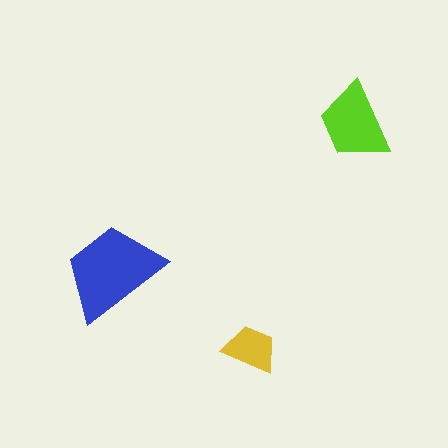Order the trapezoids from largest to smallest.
the blue one, the lime one, the yellow one.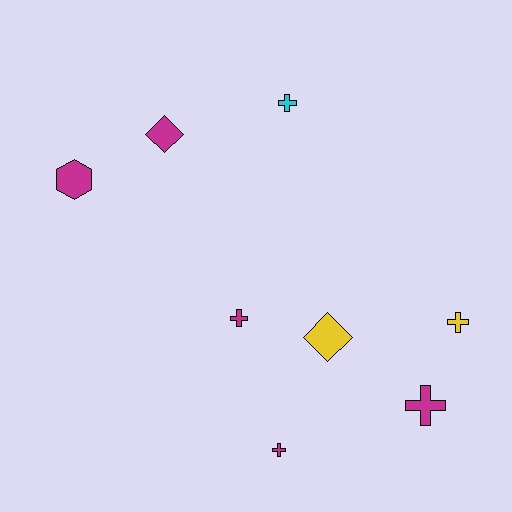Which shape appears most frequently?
Cross, with 5 objects.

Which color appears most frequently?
Magenta, with 5 objects.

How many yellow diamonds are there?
There is 1 yellow diamond.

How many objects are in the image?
There are 8 objects.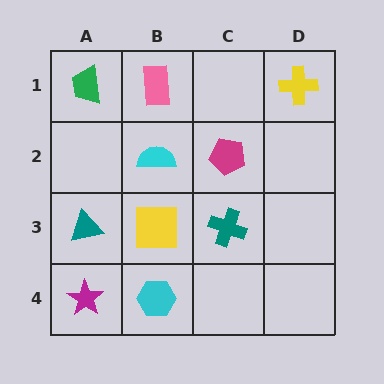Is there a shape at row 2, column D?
No, that cell is empty.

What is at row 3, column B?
A yellow square.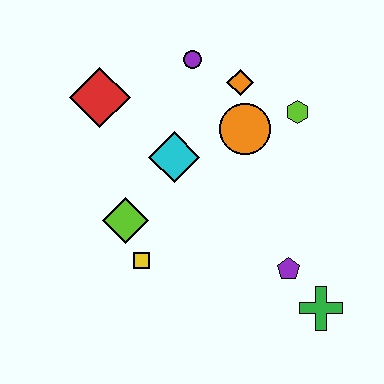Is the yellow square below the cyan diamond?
Yes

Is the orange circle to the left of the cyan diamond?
No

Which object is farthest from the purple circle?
The green cross is farthest from the purple circle.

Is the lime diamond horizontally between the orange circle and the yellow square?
No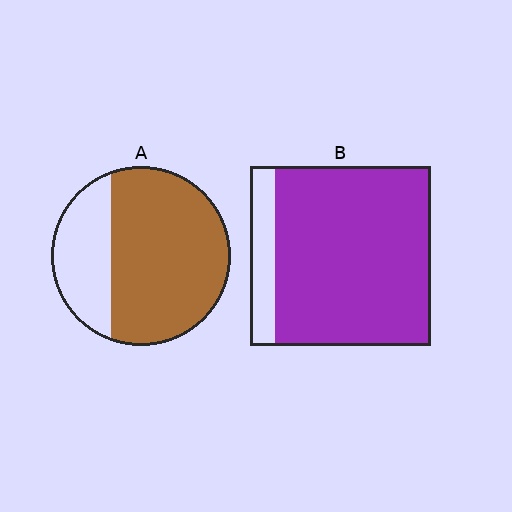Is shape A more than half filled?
Yes.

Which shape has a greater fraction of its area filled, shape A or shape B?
Shape B.